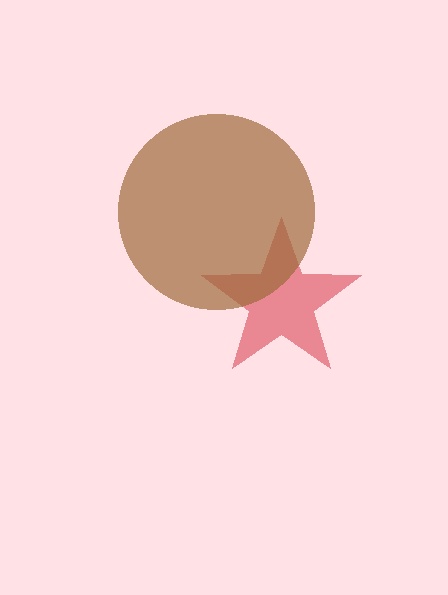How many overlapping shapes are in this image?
There are 2 overlapping shapes in the image.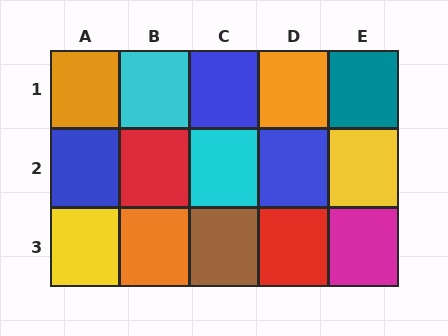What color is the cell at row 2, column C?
Cyan.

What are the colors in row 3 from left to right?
Yellow, orange, brown, red, magenta.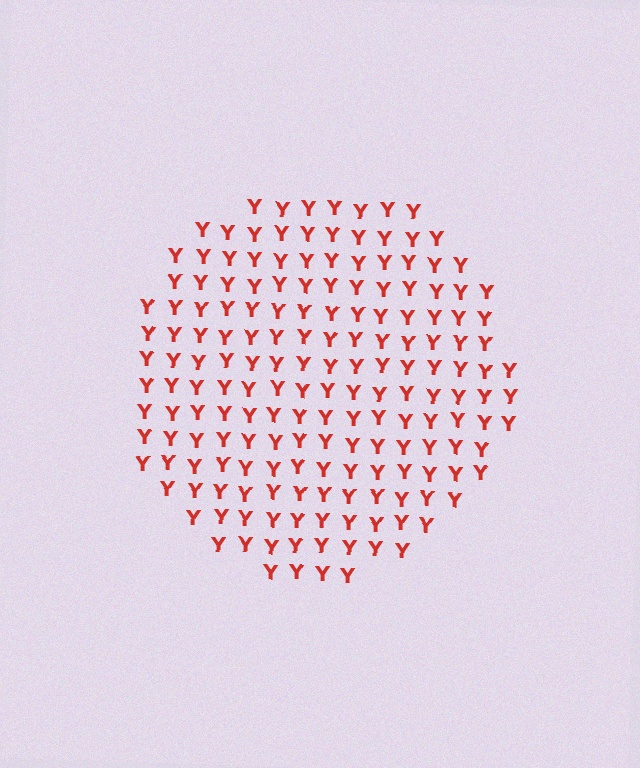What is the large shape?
The large shape is a circle.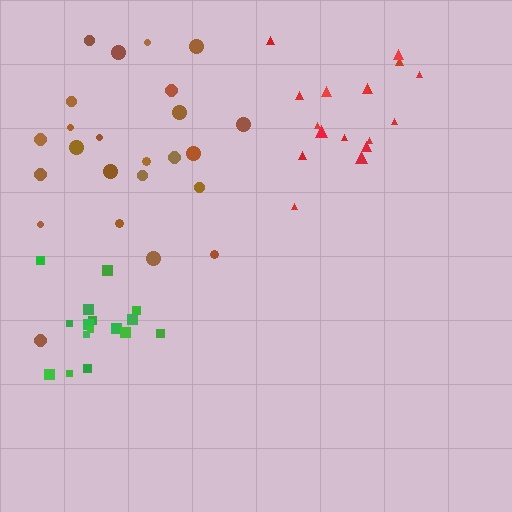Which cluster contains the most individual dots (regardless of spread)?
Brown (24).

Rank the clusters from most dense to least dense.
green, red, brown.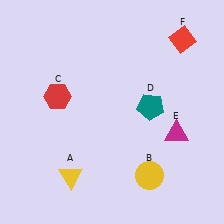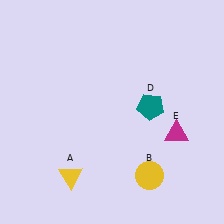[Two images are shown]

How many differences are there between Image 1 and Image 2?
There are 2 differences between the two images.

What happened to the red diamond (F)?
The red diamond (F) was removed in Image 2. It was in the top-right area of Image 1.